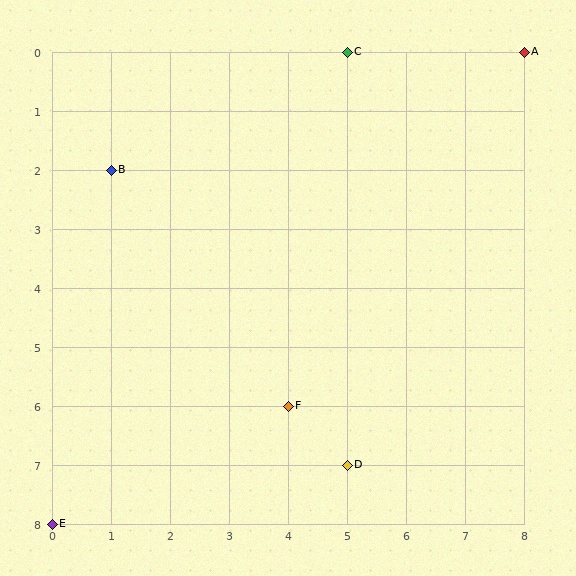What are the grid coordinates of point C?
Point C is at grid coordinates (5, 0).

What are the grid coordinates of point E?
Point E is at grid coordinates (0, 8).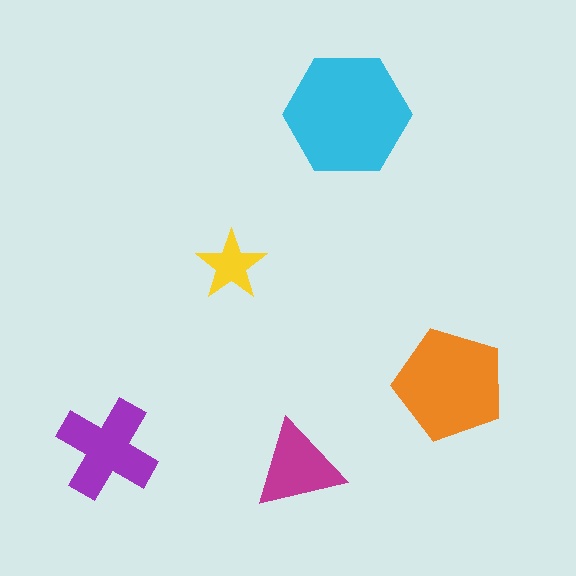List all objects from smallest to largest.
The yellow star, the magenta triangle, the purple cross, the orange pentagon, the cyan hexagon.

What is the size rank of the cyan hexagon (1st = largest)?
1st.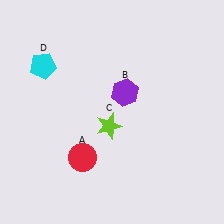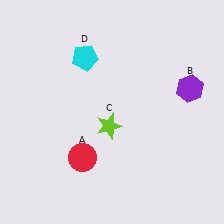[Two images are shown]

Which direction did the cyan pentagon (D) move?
The cyan pentagon (D) moved right.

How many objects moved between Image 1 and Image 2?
2 objects moved between the two images.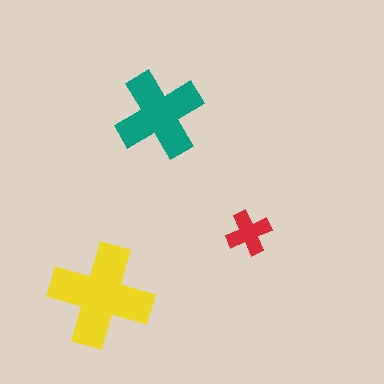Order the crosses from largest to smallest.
the yellow one, the teal one, the red one.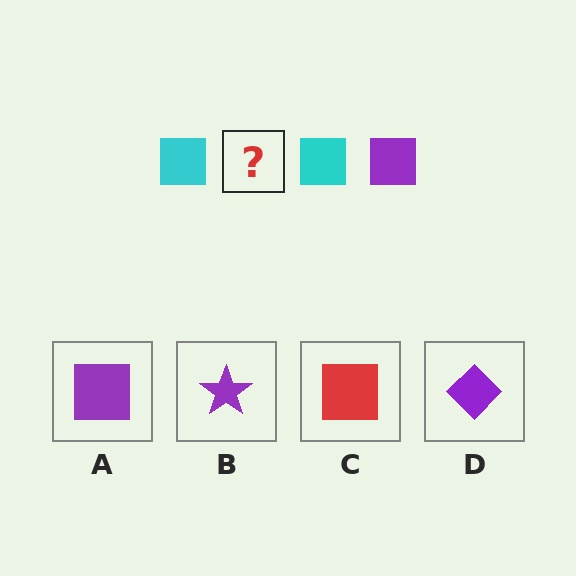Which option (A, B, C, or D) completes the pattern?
A.